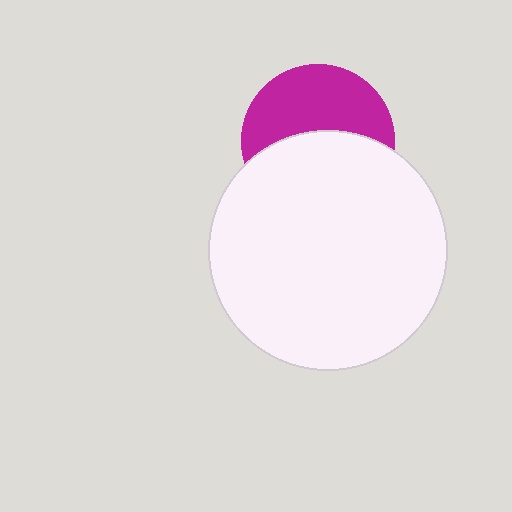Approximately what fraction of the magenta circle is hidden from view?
Roughly 51% of the magenta circle is hidden behind the white circle.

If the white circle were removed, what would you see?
You would see the complete magenta circle.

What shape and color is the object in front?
The object in front is a white circle.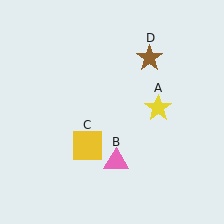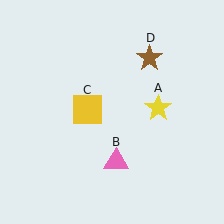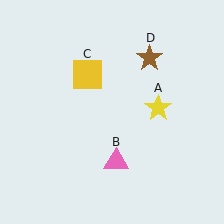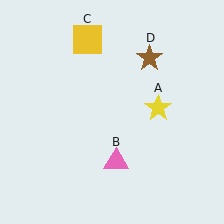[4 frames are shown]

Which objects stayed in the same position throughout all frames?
Yellow star (object A) and pink triangle (object B) and brown star (object D) remained stationary.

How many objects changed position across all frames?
1 object changed position: yellow square (object C).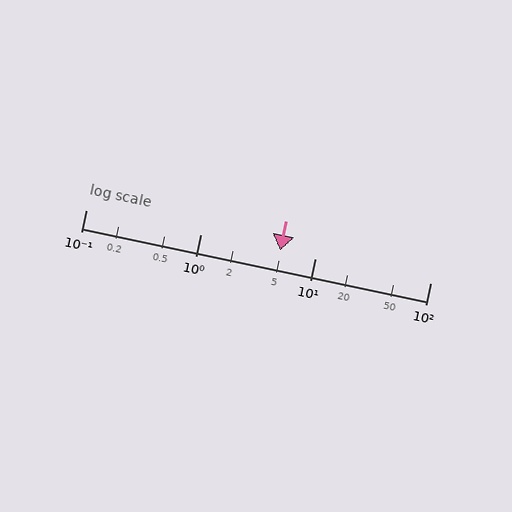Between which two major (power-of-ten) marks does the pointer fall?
The pointer is between 1 and 10.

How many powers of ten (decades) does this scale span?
The scale spans 3 decades, from 0.1 to 100.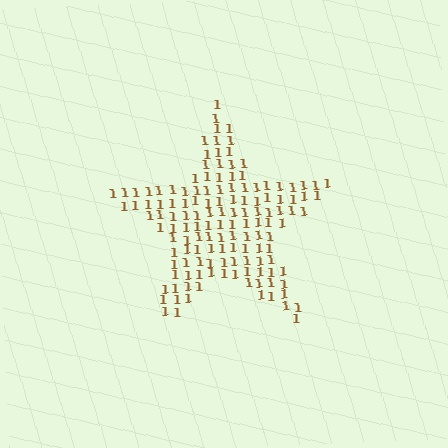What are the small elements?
The small elements are digit 1's.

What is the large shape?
The large shape is a star.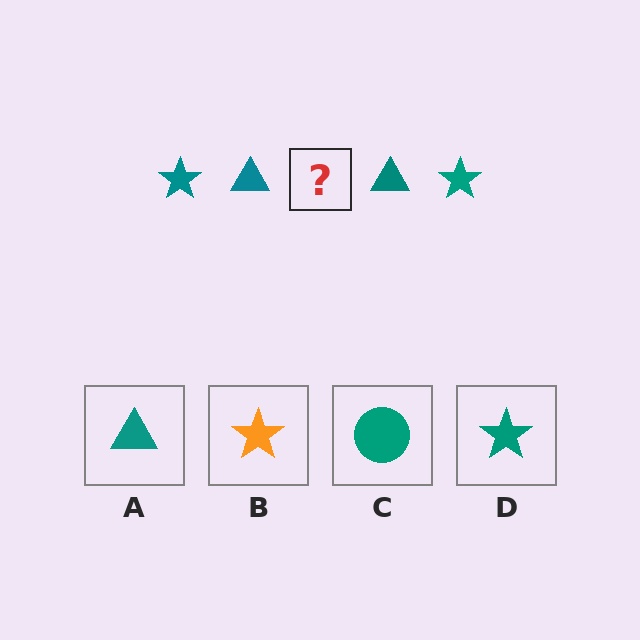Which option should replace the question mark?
Option D.